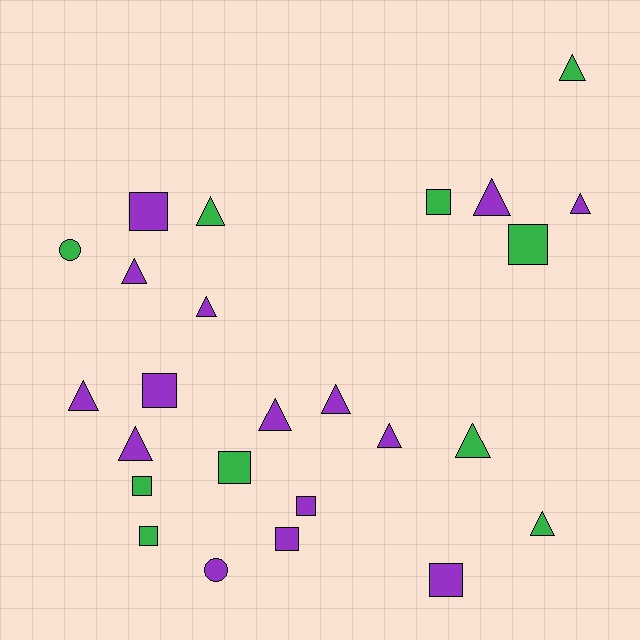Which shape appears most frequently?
Triangle, with 13 objects.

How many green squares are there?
There are 5 green squares.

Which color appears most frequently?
Purple, with 15 objects.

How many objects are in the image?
There are 25 objects.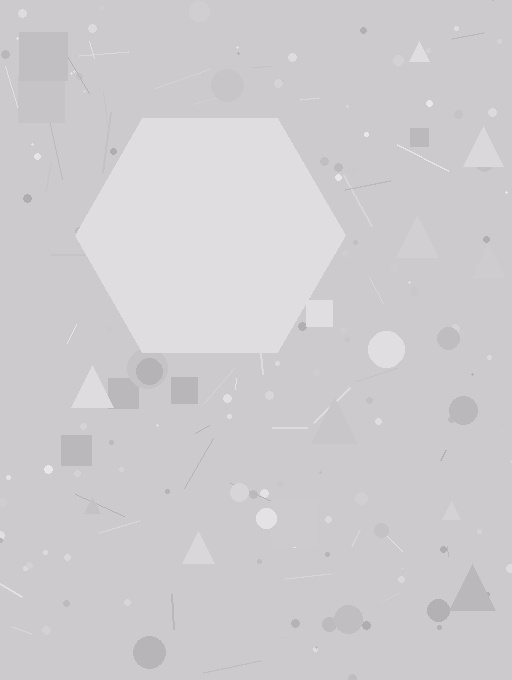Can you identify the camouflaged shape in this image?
The camouflaged shape is a hexagon.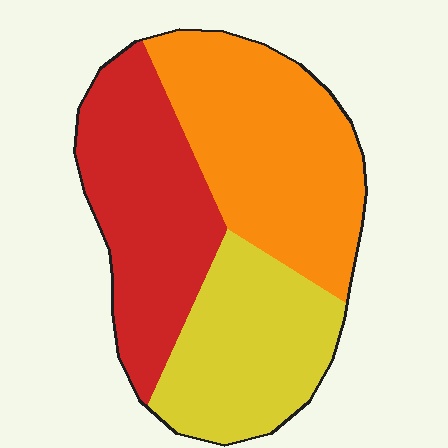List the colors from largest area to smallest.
From largest to smallest: orange, red, yellow.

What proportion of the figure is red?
Red covers 33% of the figure.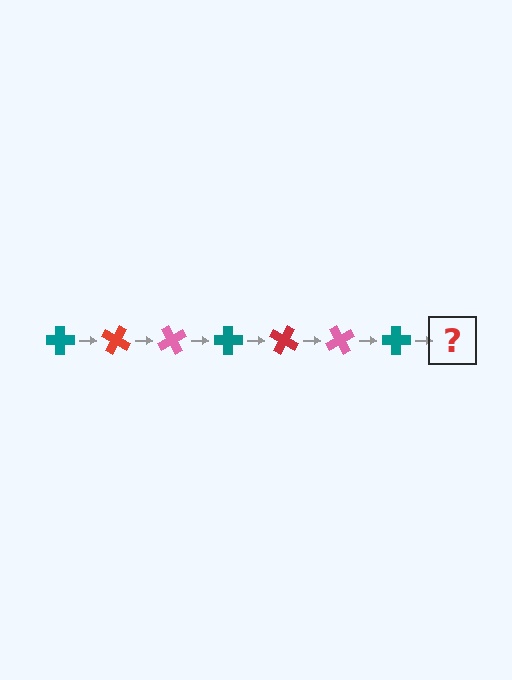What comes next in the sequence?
The next element should be a red cross, rotated 210 degrees from the start.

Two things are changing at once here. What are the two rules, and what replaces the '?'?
The two rules are that it rotates 30 degrees each step and the color cycles through teal, red, and pink. The '?' should be a red cross, rotated 210 degrees from the start.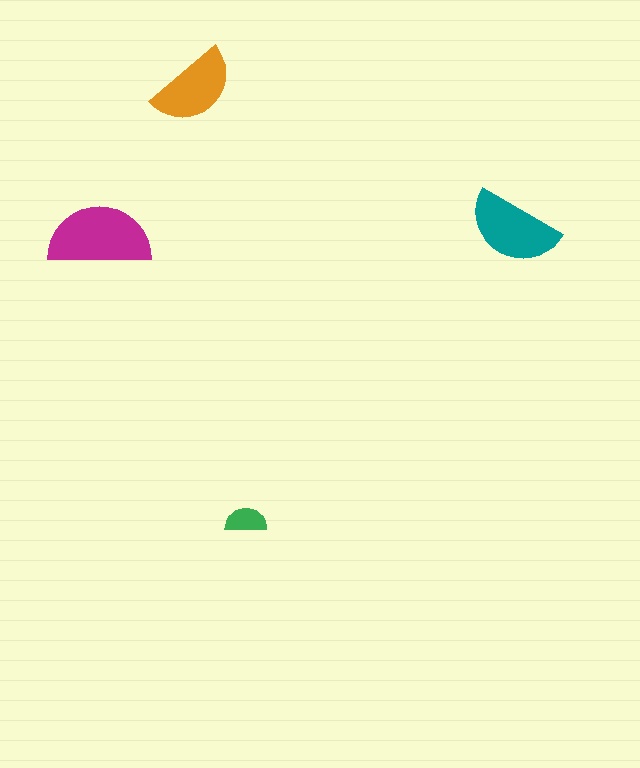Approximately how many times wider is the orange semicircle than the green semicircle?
About 2 times wider.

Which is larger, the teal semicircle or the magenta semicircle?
The magenta one.